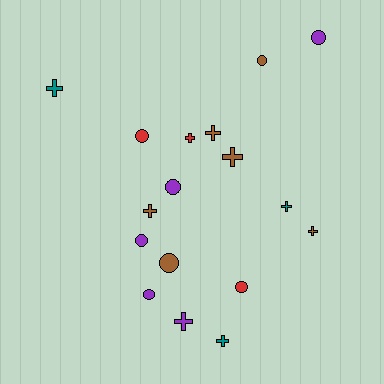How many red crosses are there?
There is 1 red cross.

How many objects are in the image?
There are 17 objects.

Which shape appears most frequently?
Cross, with 9 objects.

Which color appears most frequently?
Brown, with 6 objects.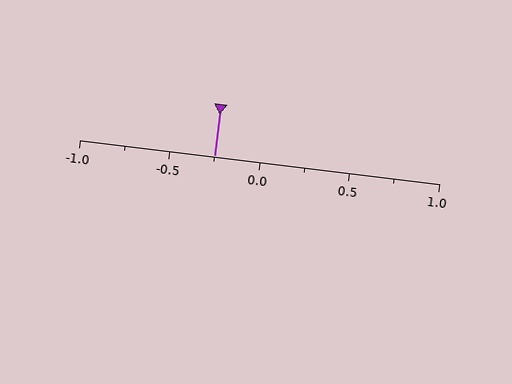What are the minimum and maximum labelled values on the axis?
The axis runs from -1.0 to 1.0.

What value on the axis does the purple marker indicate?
The marker indicates approximately -0.25.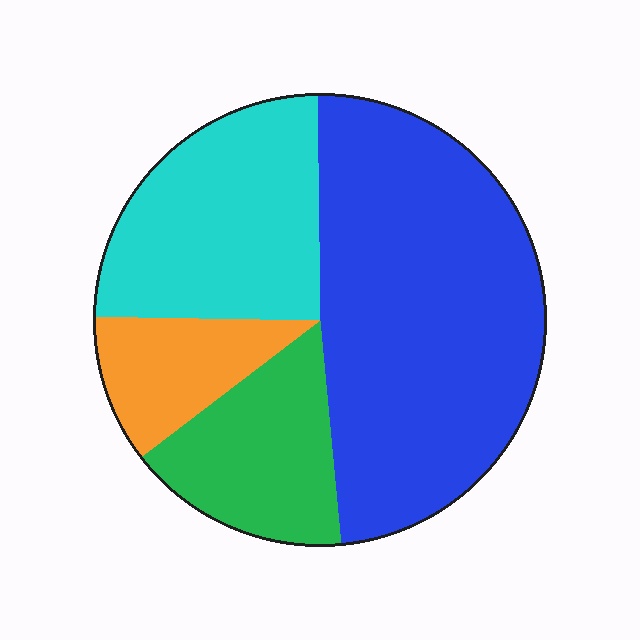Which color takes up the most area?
Blue, at roughly 50%.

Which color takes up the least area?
Orange, at roughly 10%.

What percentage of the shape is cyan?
Cyan takes up about one quarter (1/4) of the shape.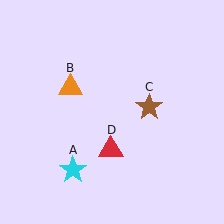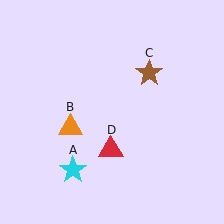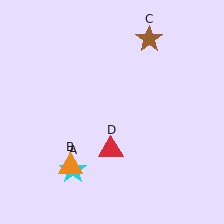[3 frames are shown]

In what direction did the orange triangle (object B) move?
The orange triangle (object B) moved down.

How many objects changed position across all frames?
2 objects changed position: orange triangle (object B), brown star (object C).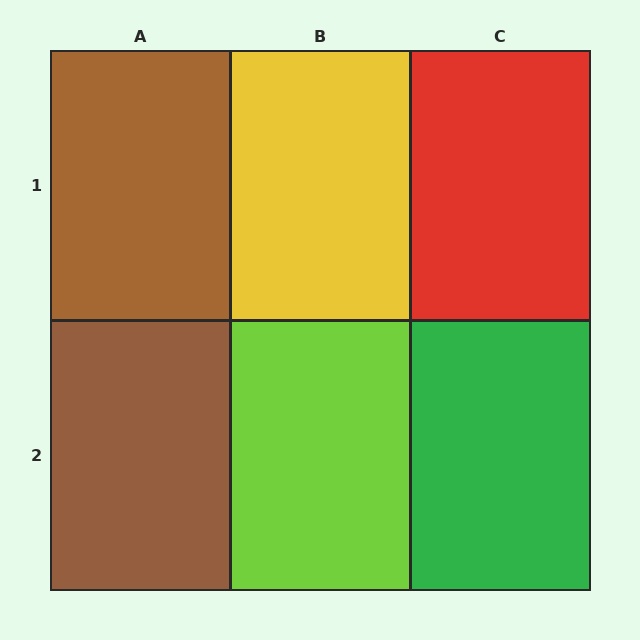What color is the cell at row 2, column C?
Green.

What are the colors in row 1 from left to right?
Brown, yellow, red.